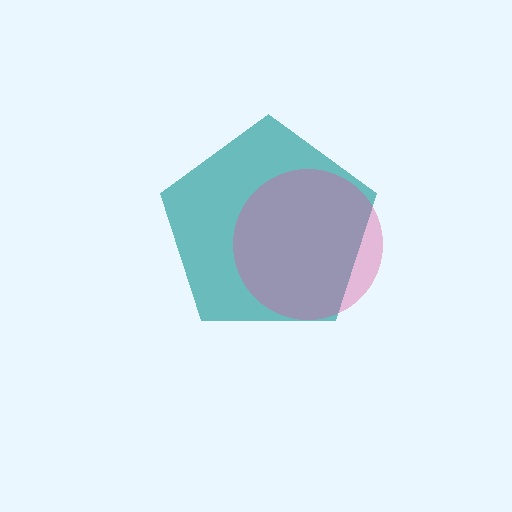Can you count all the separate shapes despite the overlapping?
Yes, there are 2 separate shapes.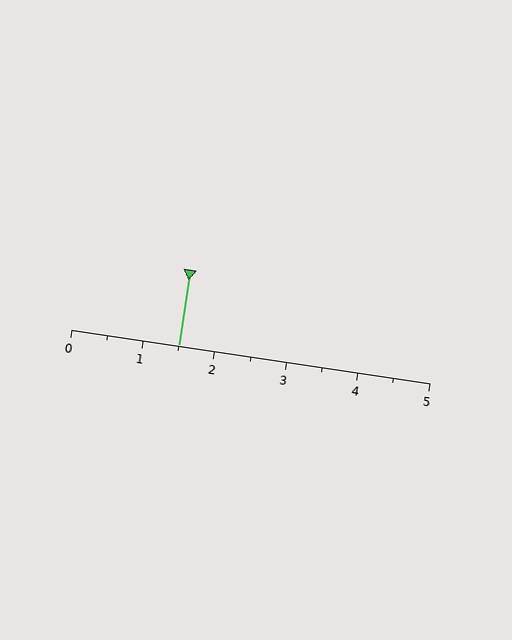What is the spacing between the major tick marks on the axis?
The major ticks are spaced 1 apart.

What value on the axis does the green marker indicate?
The marker indicates approximately 1.5.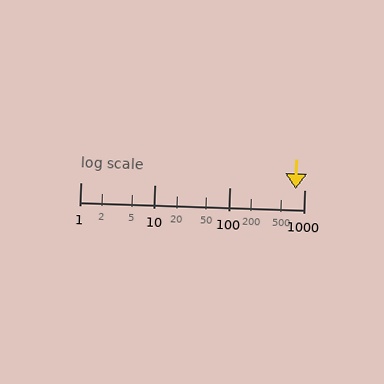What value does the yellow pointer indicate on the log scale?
The pointer indicates approximately 760.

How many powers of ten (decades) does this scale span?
The scale spans 3 decades, from 1 to 1000.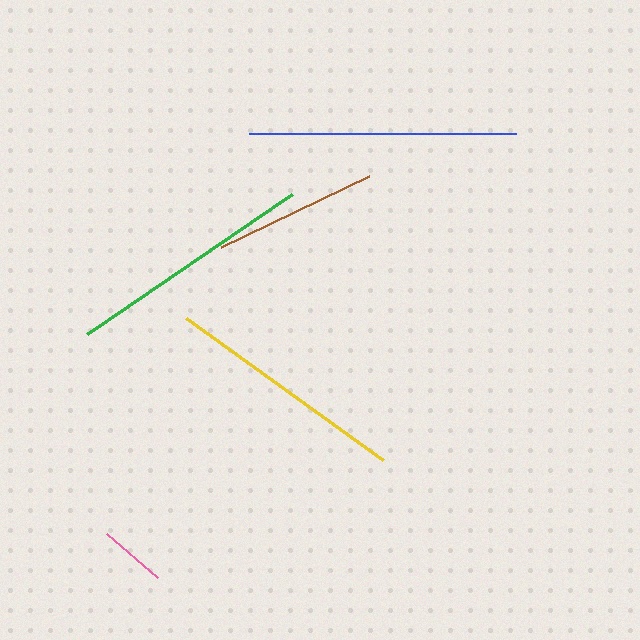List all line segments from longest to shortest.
From longest to shortest: blue, green, yellow, brown, pink.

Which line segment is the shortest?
The pink line is the shortest at approximately 68 pixels.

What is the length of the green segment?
The green segment is approximately 249 pixels long.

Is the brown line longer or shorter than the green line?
The green line is longer than the brown line.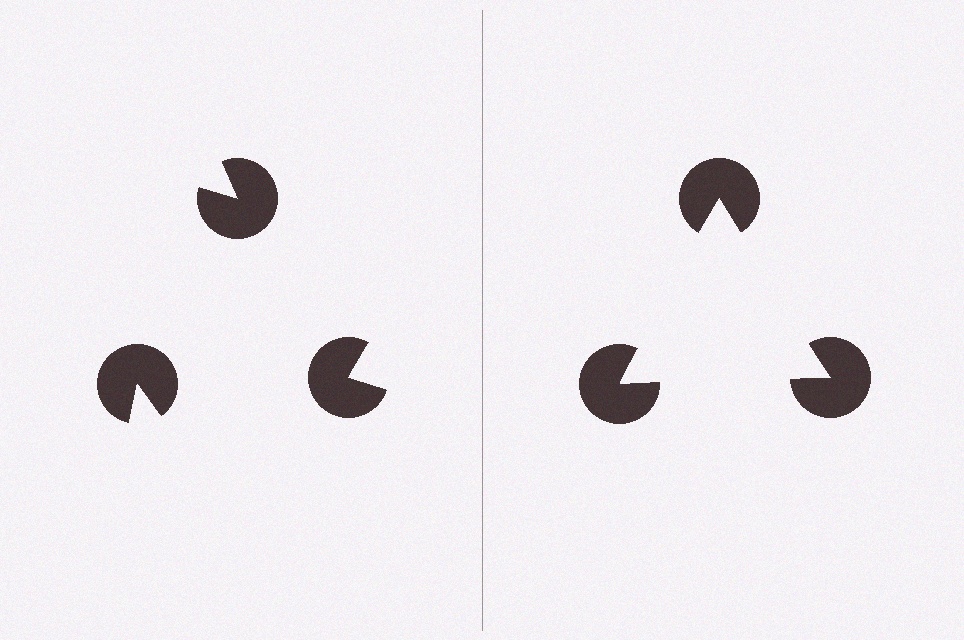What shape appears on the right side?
An illusory triangle.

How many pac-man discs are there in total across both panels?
6 — 3 on each side.